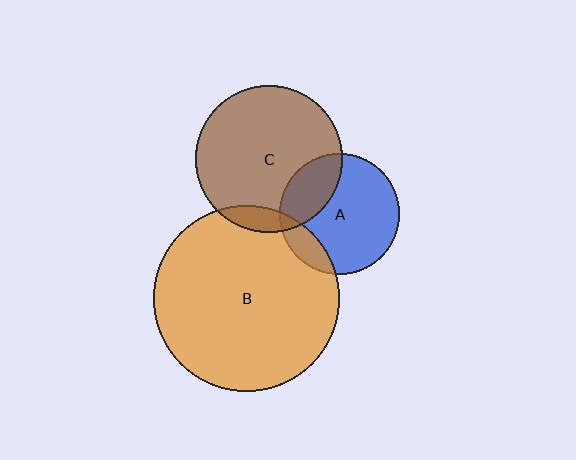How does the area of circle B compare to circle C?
Approximately 1.6 times.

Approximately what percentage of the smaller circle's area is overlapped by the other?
Approximately 15%.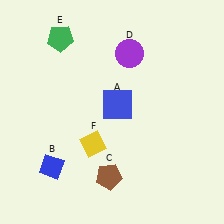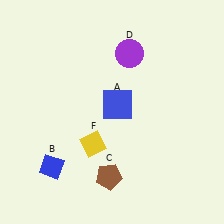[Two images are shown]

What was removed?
The green pentagon (E) was removed in Image 2.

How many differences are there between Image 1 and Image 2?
There is 1 difference between the two images.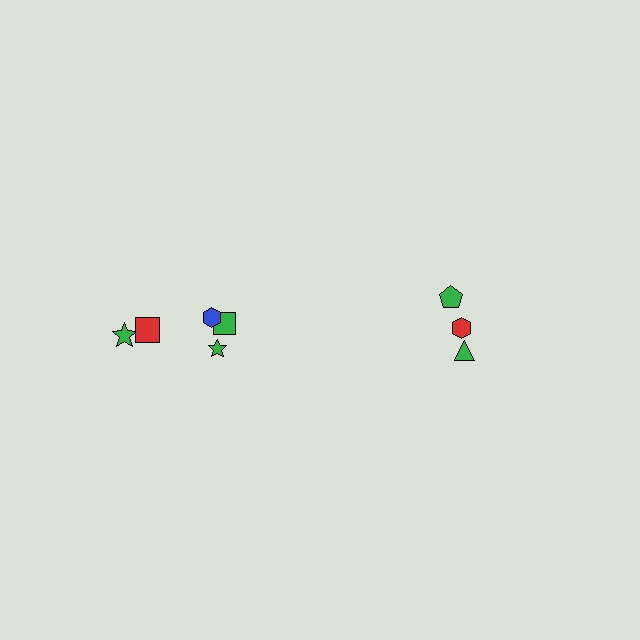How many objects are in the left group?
There are 5 objects.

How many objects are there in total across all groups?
There are 8 objects.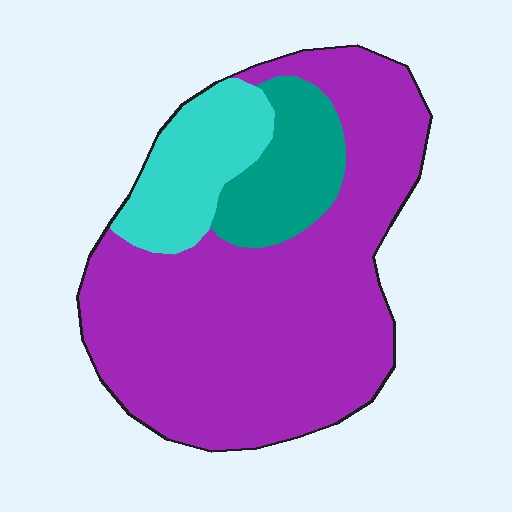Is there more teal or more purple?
Purple.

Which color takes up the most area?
Purple, at roughly 70%.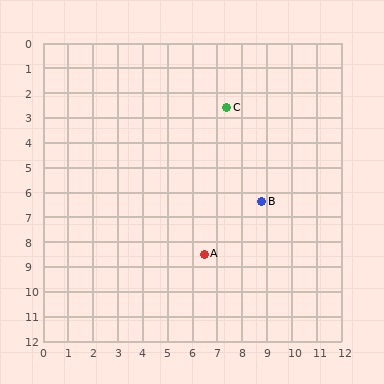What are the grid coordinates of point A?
Point A is at approximately (6.5, 8.5).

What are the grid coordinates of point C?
Point C is at approximately (7.4, 2.6).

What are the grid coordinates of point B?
Point B is at approximately (8.8, 6.4).